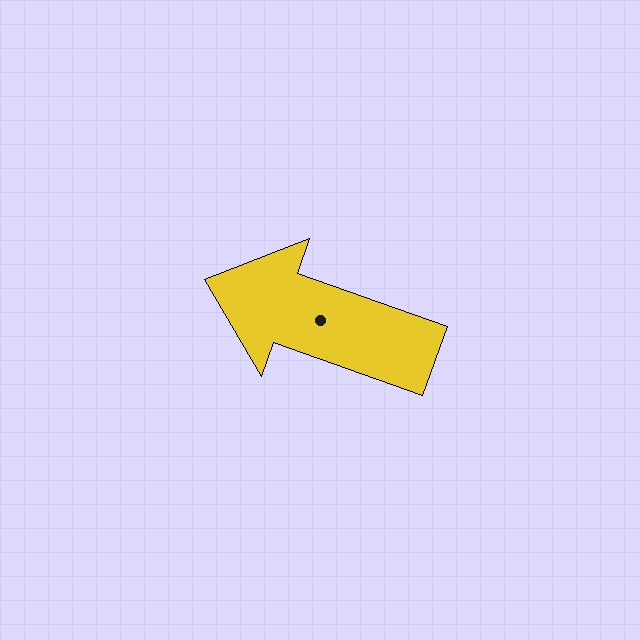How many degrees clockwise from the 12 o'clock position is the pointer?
Approximately 289 degrees.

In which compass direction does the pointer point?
West.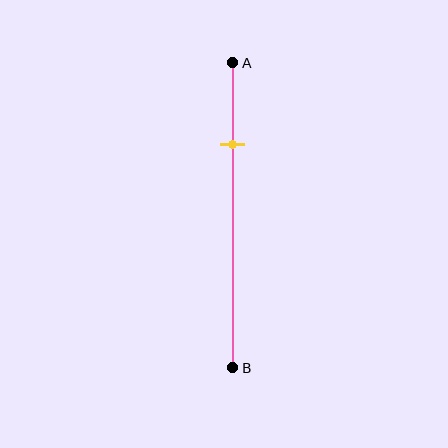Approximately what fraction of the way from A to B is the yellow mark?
The yellow mark is approximately 25% of the way from A to B.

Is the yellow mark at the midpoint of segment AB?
No, the mark is at about 25% from A, not at the 50% midpoint.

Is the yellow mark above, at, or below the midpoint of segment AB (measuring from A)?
The yellow mark is above the midpoint of segment AB.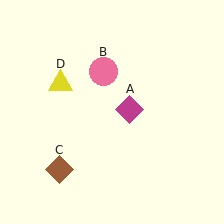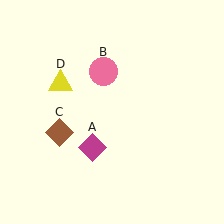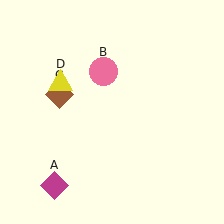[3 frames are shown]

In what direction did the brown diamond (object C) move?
The brown diamond (object C) moved up.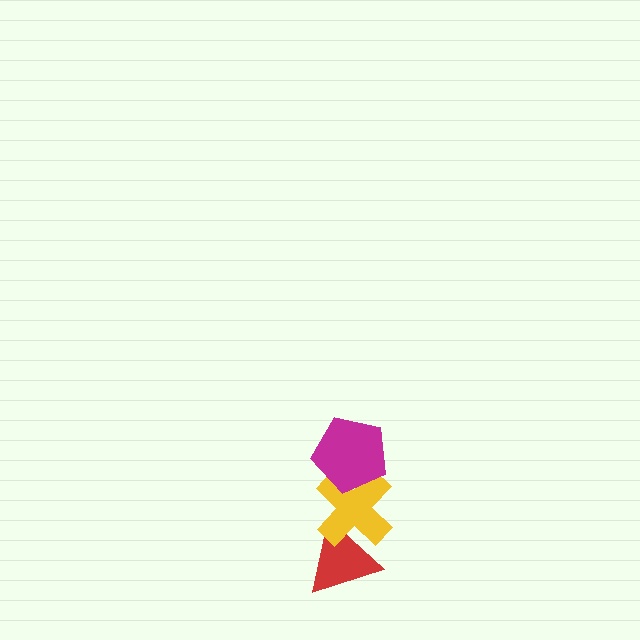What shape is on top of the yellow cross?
The magenta pentagon is on top of the yellow cross.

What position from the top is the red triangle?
The red triangle is 3rd from the top.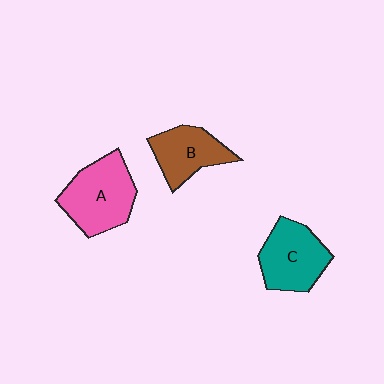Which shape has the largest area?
Shape A (pink).